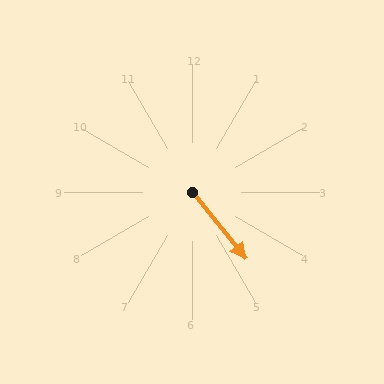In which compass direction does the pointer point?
Southeast.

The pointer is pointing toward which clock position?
Roughly 5 o'clock.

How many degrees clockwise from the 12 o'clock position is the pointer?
Approximately 141 degrees.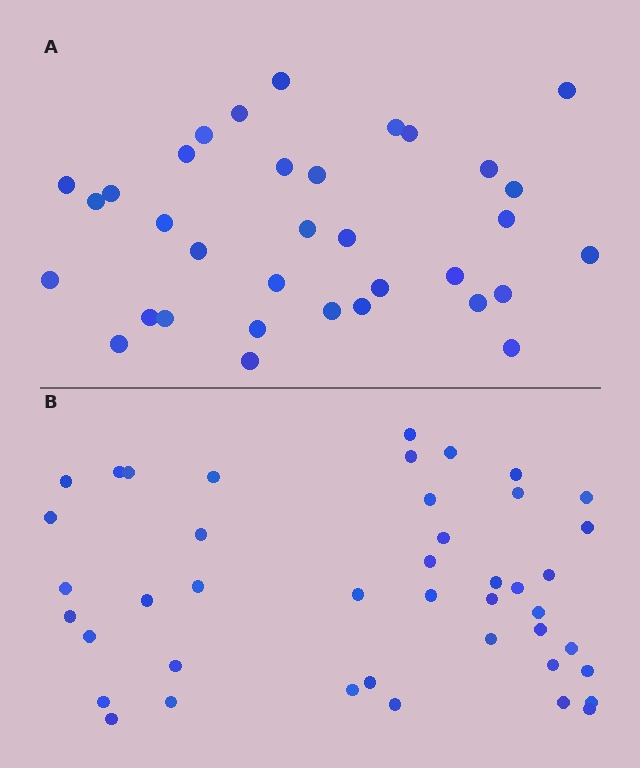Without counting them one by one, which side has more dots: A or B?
Region B (the bottom region) has more dots.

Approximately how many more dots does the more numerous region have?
Region B has roughly 8 or so more dots than region A.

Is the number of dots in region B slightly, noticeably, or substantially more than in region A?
Region B has noticeably more, but not dramatically so. The ratio is roughly 1.3 to 1.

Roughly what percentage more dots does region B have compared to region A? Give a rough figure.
About 25% more.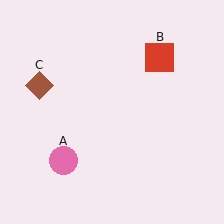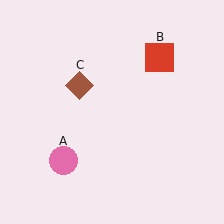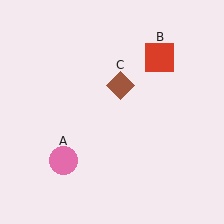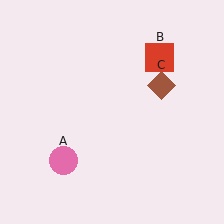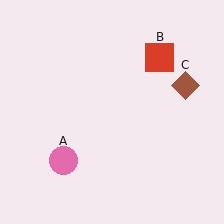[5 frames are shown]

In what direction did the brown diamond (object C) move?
The brown diamond (object C) moved right.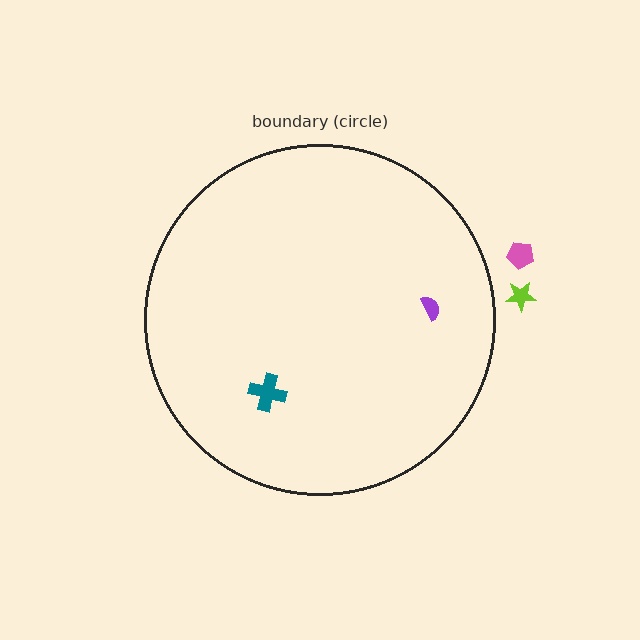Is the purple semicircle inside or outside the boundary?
Inside.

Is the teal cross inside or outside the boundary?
Inside.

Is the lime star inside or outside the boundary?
Outside.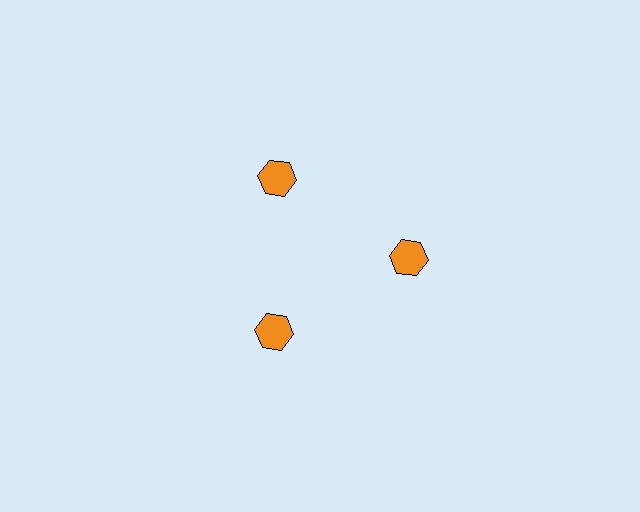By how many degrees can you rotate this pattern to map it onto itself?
The pattern maps onto itself every 120 degrees of rotation.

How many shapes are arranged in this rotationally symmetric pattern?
There are 3 shapes, arranged in 3 groups of 1.